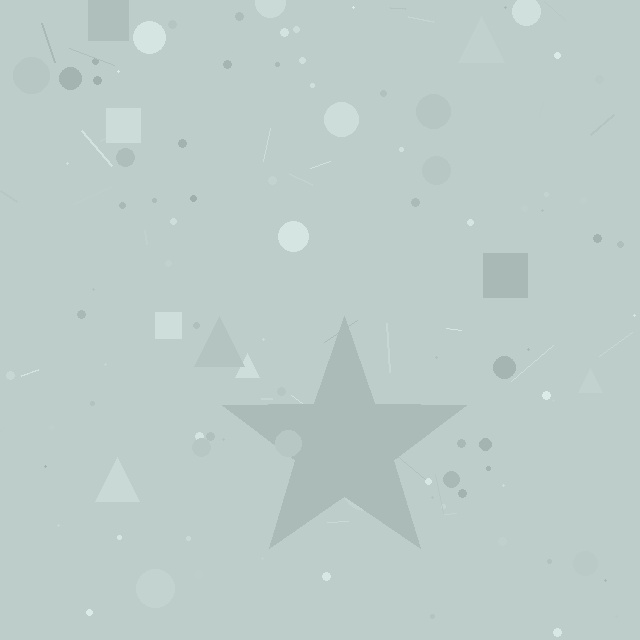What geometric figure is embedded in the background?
A star is embedded in the background.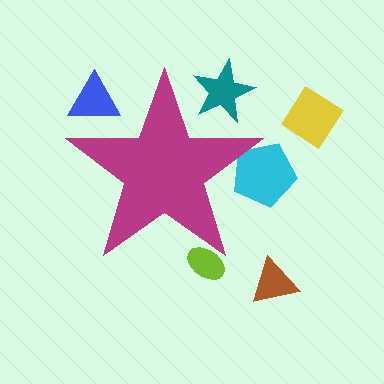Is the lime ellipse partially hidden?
Yes, the lime ellipse is partially hidden behind the magenta star.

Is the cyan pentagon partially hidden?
Yes, the cyan pentagon is partially hidden behind the magenta star.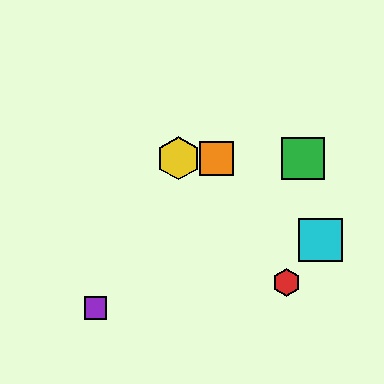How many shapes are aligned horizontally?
4 shapes (the blue square, the green square, the yellow hexagon, the orange square) are aligned horizontally.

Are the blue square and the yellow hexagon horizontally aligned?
Yes, both are at y≈158.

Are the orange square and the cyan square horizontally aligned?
No, the orange square is at y≈158 and the cyan square is at y≈240.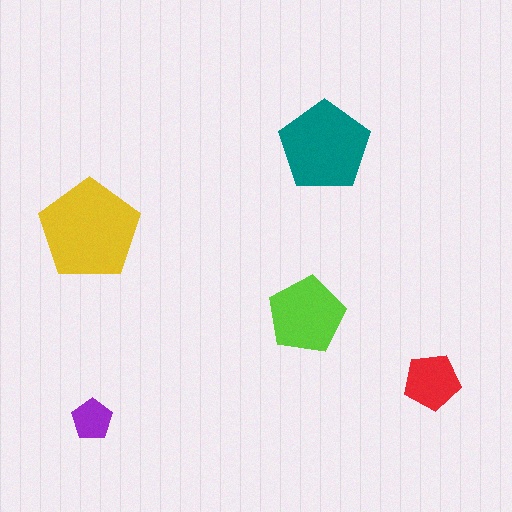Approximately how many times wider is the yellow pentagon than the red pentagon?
About 2 times wider.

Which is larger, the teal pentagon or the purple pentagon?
The teal one.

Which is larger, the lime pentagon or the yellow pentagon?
The yellow one.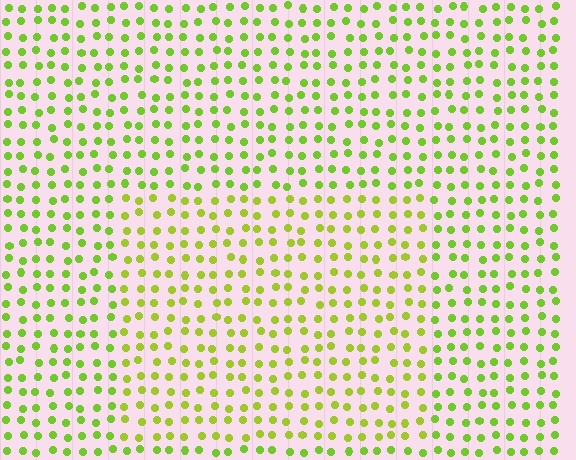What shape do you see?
I see a rectangle.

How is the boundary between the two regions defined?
The boundary is defined purely by a slight shift in hue (about 18 degrees). Spacing, size, and orientation are identical on both sides.